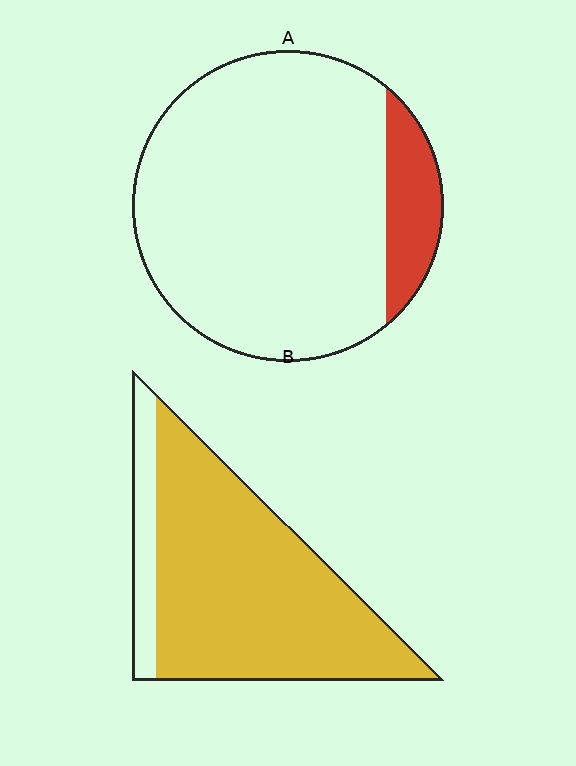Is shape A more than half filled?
No.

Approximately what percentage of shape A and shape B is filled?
A is approximately 15% and B is approximately 85%.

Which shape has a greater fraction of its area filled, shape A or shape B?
Shape B.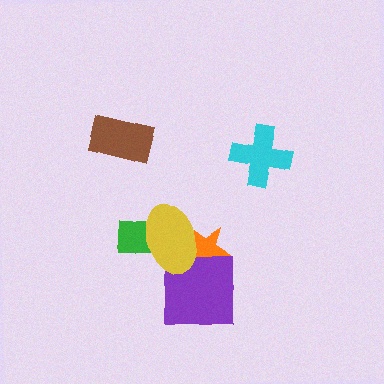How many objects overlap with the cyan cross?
0 objects overlap with the cyan cross.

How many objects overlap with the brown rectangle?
0 objects overlap with the brown rectangle.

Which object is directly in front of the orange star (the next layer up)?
The purple square is directly in front of the orange star.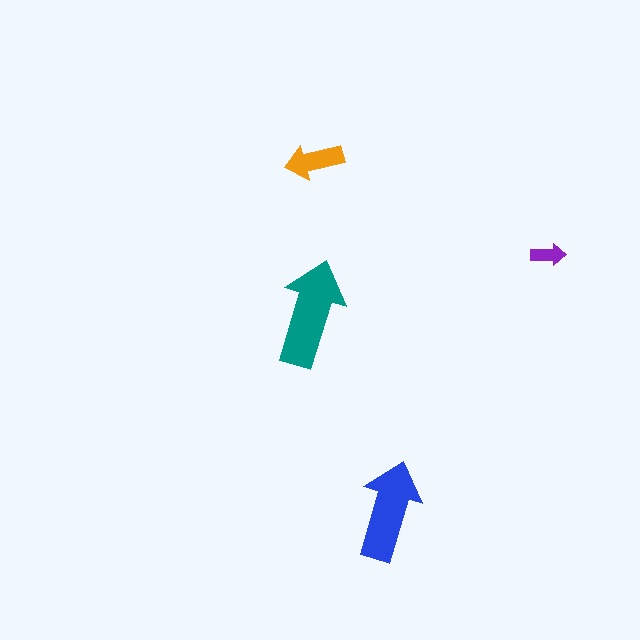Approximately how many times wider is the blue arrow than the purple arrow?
About 3 times wider.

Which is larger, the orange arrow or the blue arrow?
The blue one.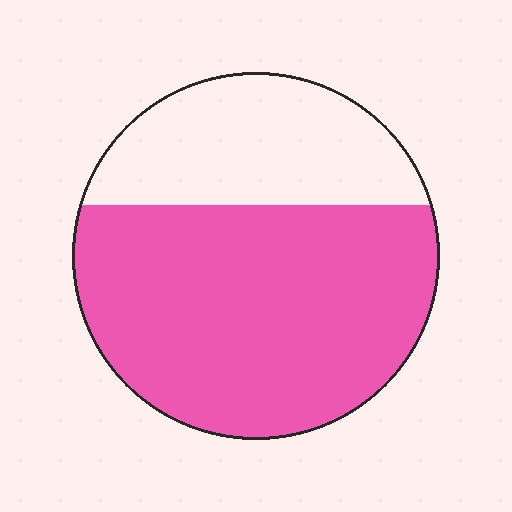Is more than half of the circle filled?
Yes.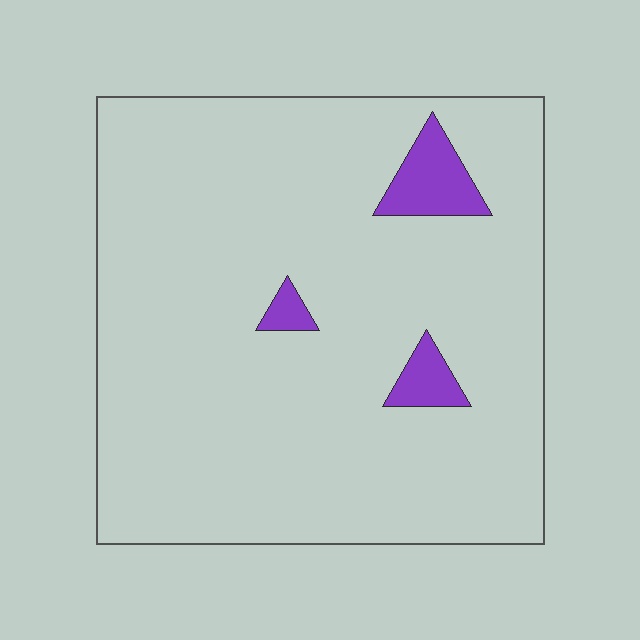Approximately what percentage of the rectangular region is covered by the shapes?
Approximately 5%.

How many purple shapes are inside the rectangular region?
3.